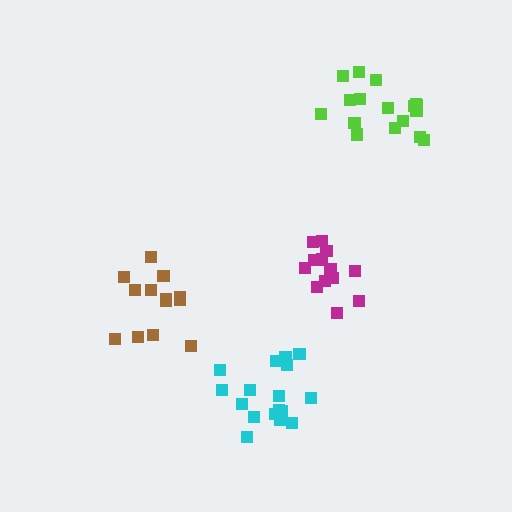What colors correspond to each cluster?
The clusters are colored: lime, magenta, cyan, brown.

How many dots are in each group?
Group 1: 17 dots, Group 2: 13 dots, Group 3: 17 dots, Group 4: 13 dots (60 total).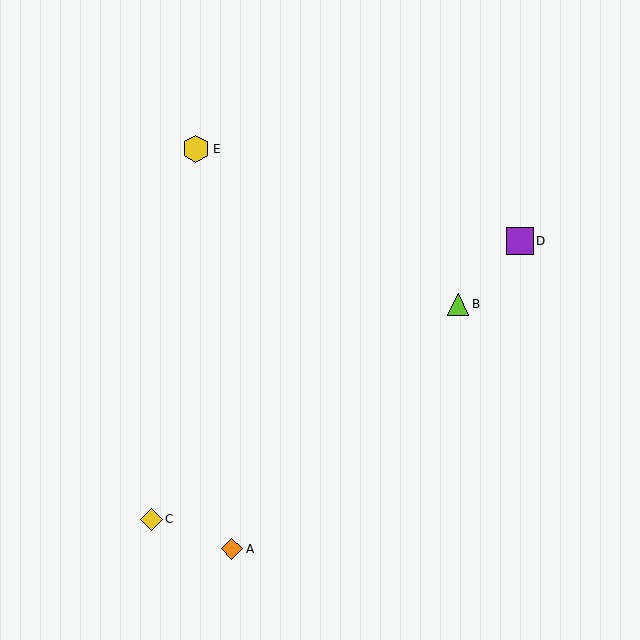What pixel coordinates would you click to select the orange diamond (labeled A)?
Click at (232, 549) to select the orange diamond A.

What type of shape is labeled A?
Shape A is an orange diamond.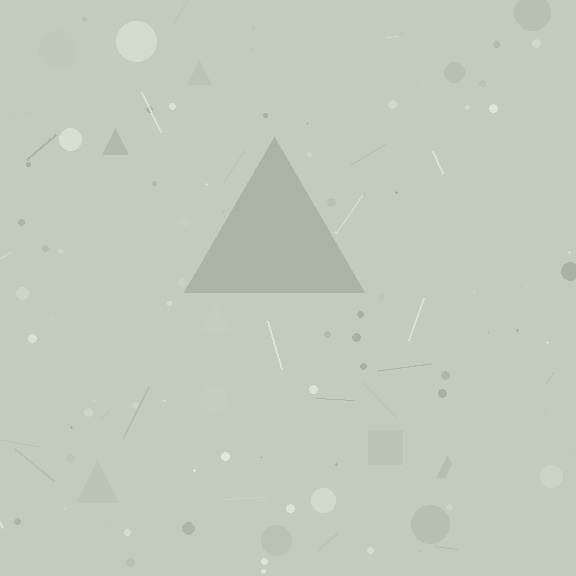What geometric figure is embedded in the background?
A triangle is embedded in the background.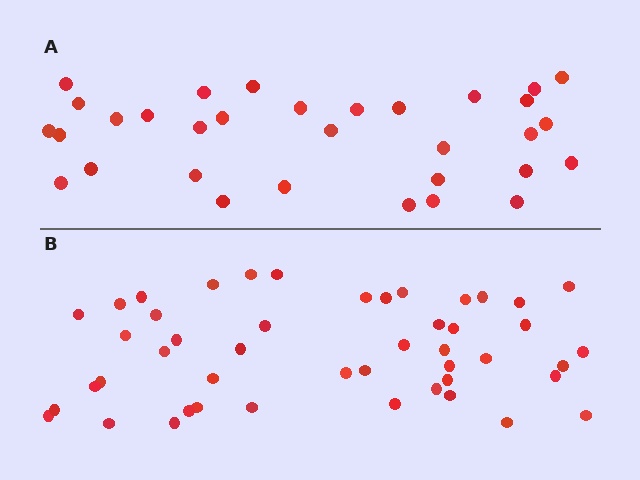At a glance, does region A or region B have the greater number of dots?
Region B (the bottom region) has more dots.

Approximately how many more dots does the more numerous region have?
Region B has approximately 15 more dots than region A.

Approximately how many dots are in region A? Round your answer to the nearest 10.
About 30 dots. (The exact count is 32, which rounds to 30.)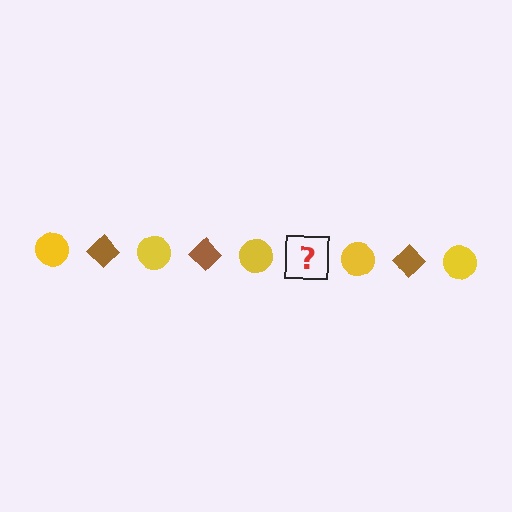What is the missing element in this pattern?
The missing element is a brown diamond.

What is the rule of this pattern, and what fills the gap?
The rule is that the pattern alternates between yellow circle and brown diamond. The gap should be filled with a brown diamond.